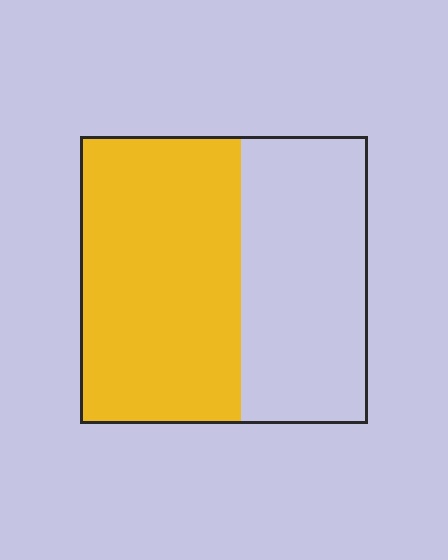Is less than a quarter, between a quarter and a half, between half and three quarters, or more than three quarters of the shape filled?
Between half and three quarters.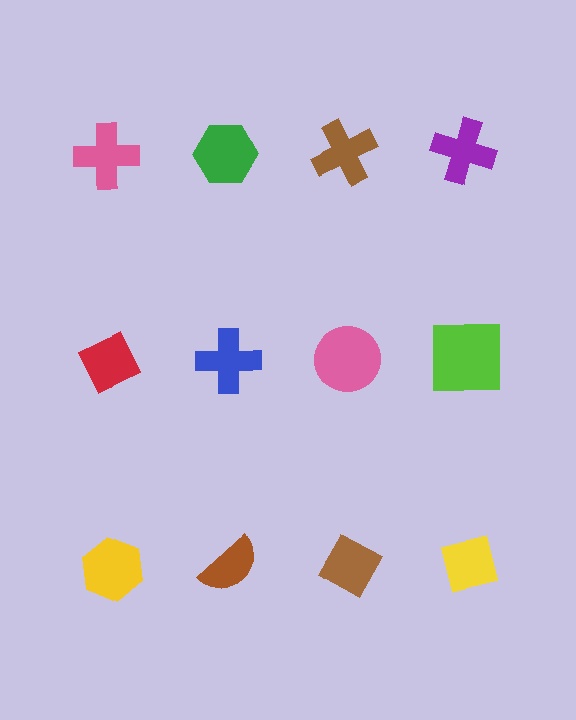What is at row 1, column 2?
A green hexagon.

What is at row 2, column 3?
A pink circle.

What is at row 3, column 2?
A brown semicircle.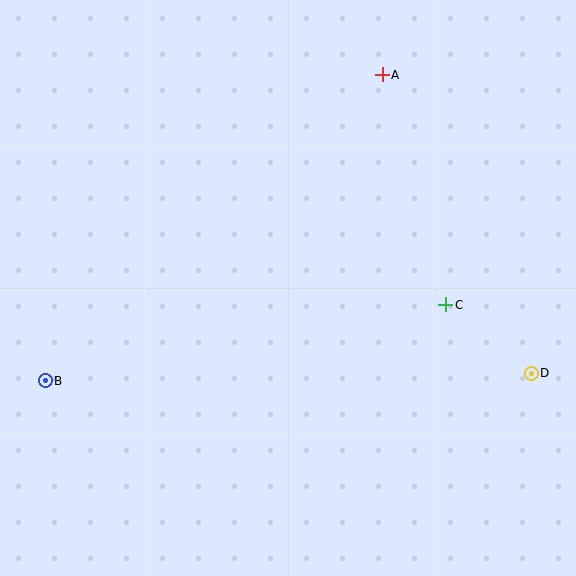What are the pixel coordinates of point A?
Point A is at (382, 75).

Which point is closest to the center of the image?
Point C at (446, 305) is closest to the center.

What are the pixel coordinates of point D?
Point D is at (531, 373).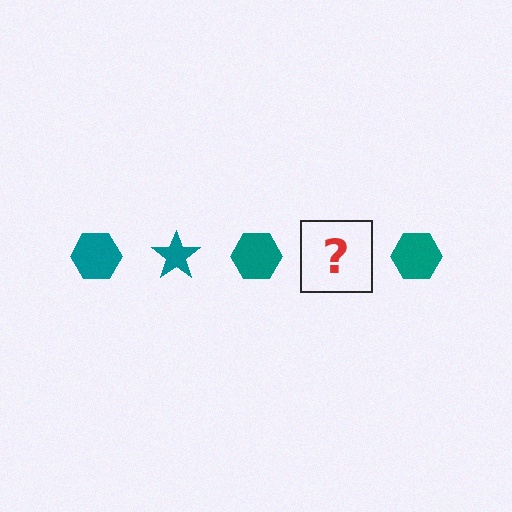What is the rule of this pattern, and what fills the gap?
The rule is that the pattern cycles through hexagon, star shapes in teal. The gap should be filled with a teal star.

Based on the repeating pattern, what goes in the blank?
The blank should be a teal star.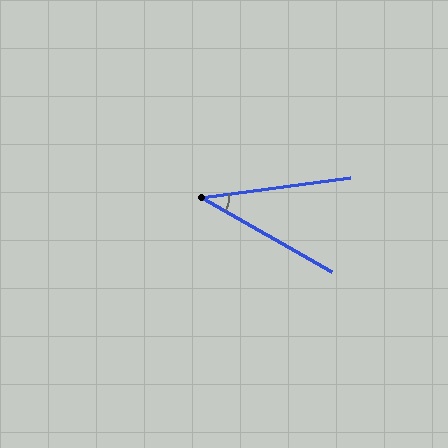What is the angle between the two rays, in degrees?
Approximately 37 degrees.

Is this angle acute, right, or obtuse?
It is acute.